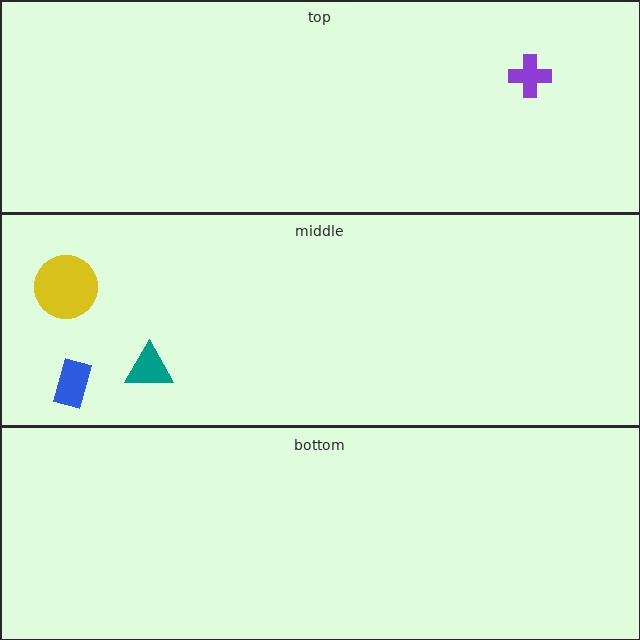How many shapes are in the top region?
1.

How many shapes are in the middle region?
3.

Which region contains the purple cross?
The top region.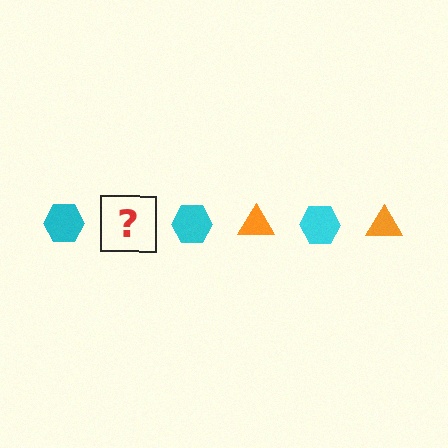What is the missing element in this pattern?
The missing element is an orange triangle.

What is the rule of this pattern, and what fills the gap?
The rule is that the pattern alternates between cyan hexagon and orange triangle. The gap should be filled with an orange triangle.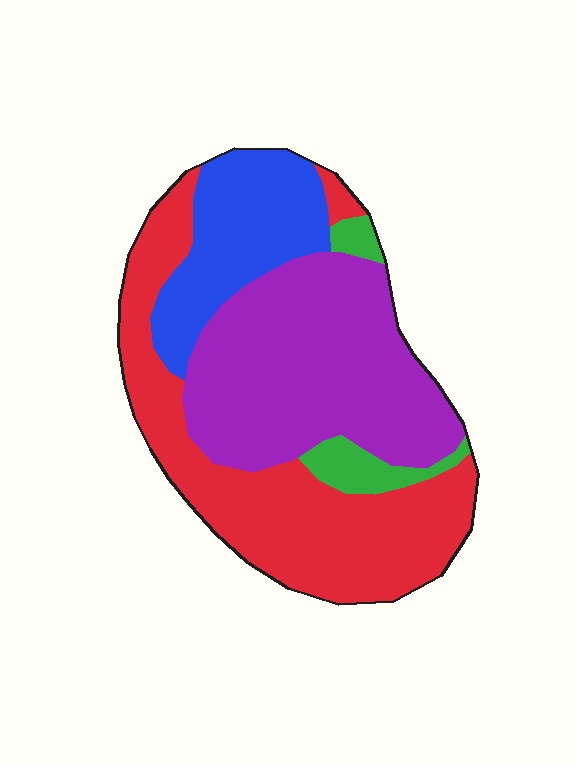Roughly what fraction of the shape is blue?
Blue covers 18% of the shape.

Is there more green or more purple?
Purple.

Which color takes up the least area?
Green, at roughly 5%.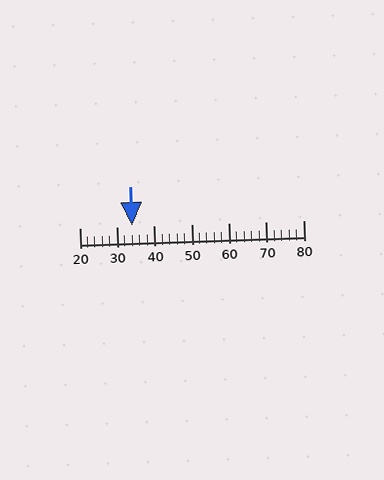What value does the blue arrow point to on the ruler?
The blue arrow points to approximately 34.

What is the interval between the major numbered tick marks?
The major tick marks are spaced 10 units apart.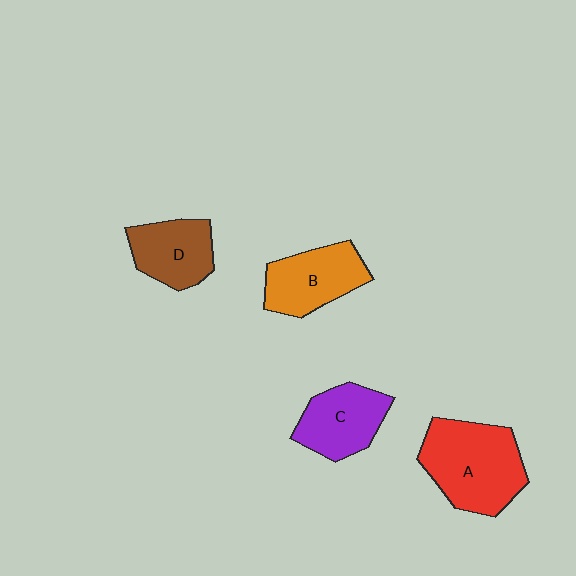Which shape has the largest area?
Shape A (red).